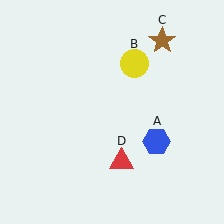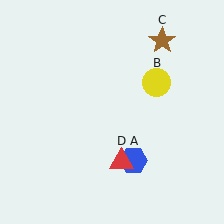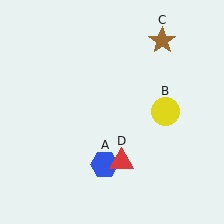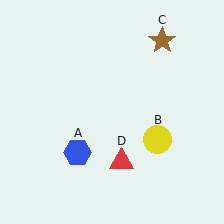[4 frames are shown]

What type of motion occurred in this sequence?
The blue hexagon (object A), yellow circle (object B) rotated clockwise around the center of the scene.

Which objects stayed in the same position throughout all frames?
Brown star (object C) and red triangle (object D) remained stationary.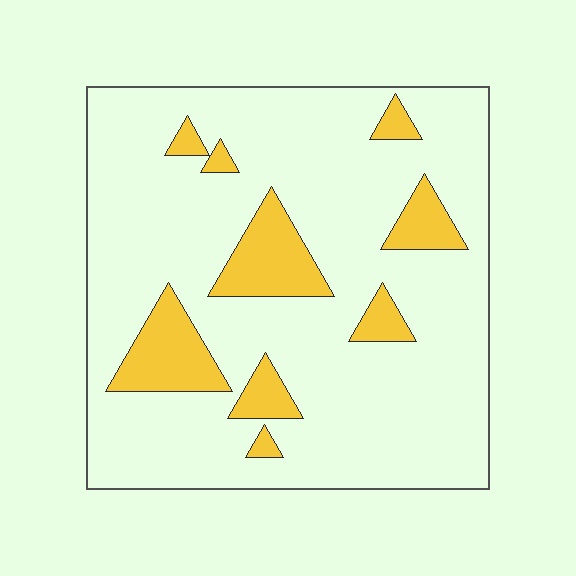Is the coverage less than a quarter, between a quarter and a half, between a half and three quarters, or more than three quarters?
Less than a quarter.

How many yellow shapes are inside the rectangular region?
9.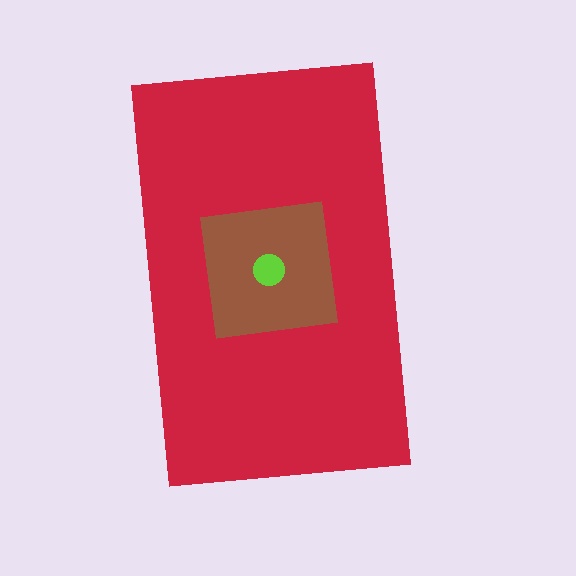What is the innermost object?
The lime circle.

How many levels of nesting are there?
3.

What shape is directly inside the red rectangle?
The brown square.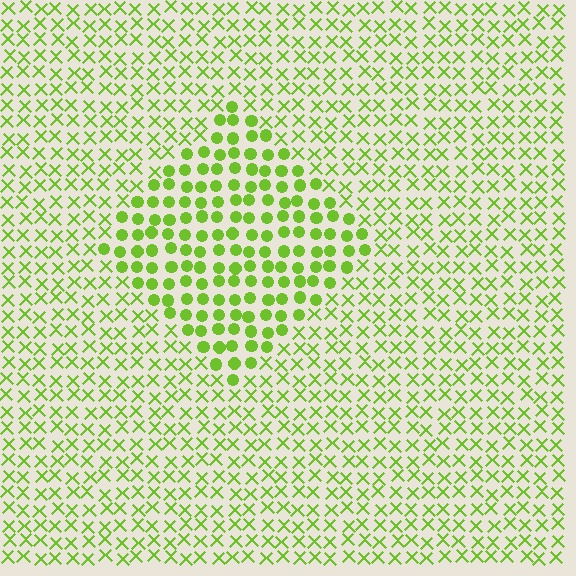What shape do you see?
I see a diamond.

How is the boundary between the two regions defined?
The boundary is defined by a change in element shape: circles inside vs. X marks outside. All elements share the same color and spacing.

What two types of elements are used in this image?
The image uses circles inside the diamond region and X marks outside it.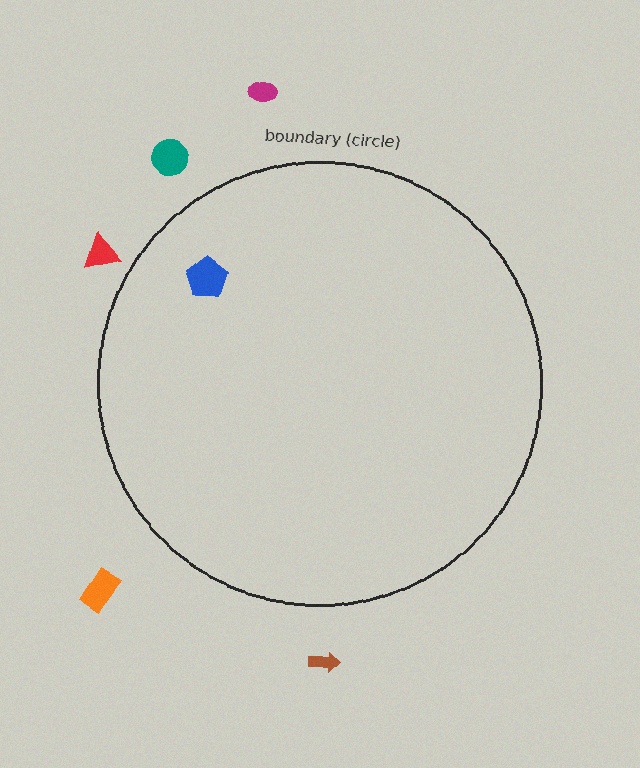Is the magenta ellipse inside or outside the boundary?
Outside.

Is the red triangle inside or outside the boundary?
Outside.